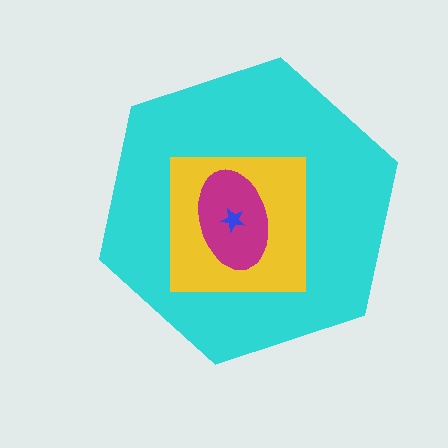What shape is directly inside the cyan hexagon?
The yellow square.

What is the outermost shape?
The cyan hexagon.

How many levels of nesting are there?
4.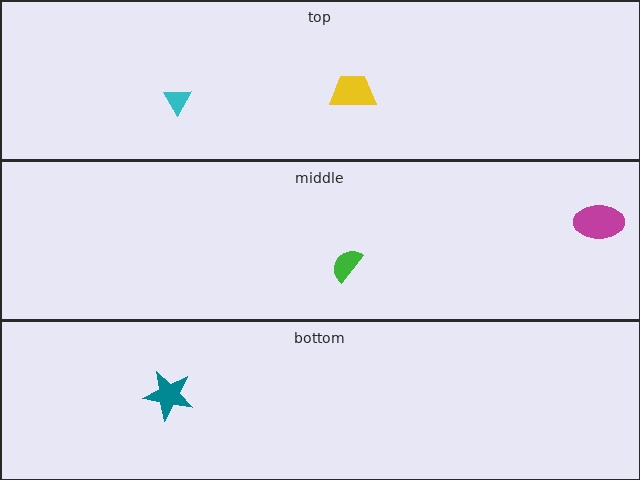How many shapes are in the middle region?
2.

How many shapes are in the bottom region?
1.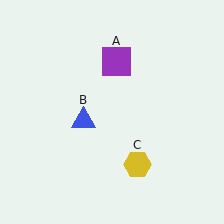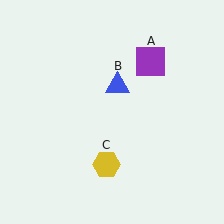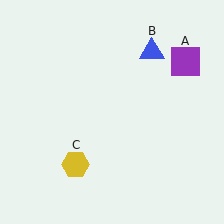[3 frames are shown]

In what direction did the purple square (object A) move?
The purple square (object A) moved right.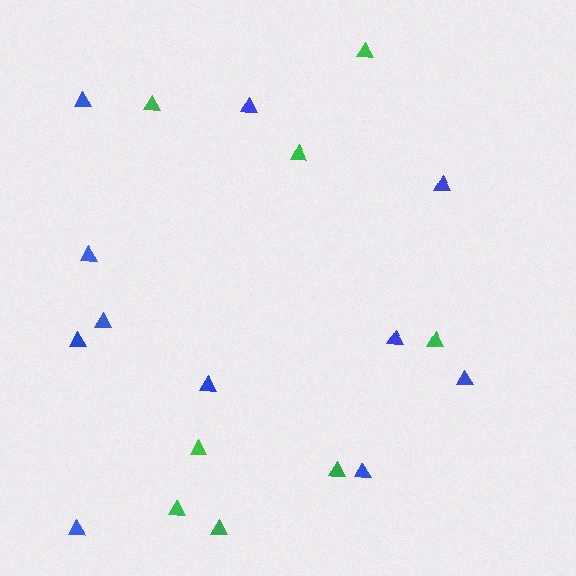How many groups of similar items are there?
There are 2 groups: one group of green triangles (8) and one group of blue triangles (11).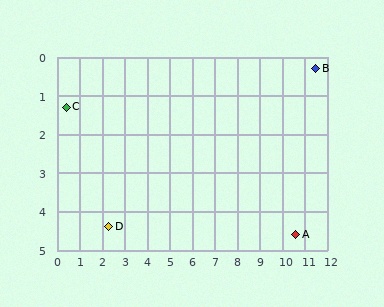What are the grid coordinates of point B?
Point B is at approximately (11.5, 0.3).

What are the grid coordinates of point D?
Point D is at approximately (2.3, 4.4).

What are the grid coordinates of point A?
Point A is at approximately (10.6, 4.6).